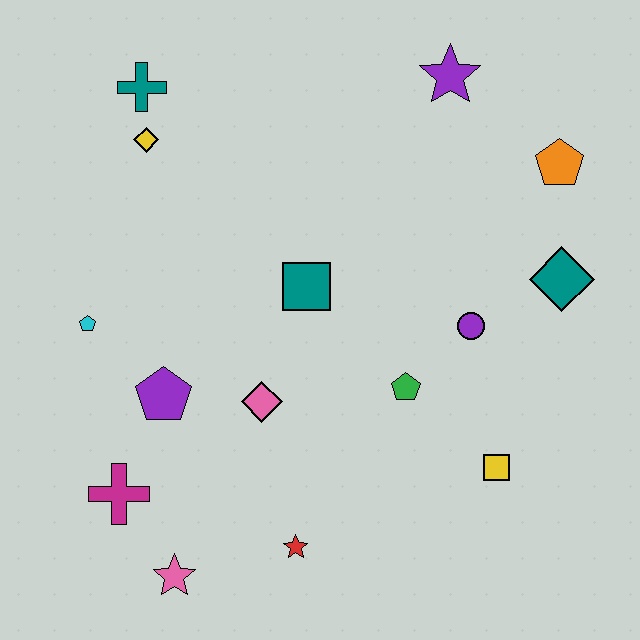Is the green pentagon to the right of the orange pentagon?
No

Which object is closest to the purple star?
The orange pentagon is closest to the purple star.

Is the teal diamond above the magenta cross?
Yes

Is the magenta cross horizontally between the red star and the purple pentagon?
No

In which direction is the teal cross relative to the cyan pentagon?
The teal cross is above the cyan pentagon.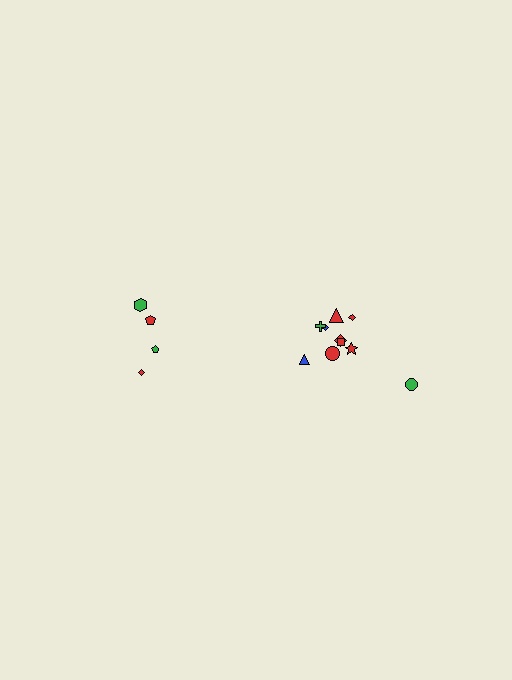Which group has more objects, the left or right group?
The right group.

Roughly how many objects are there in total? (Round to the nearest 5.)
Roughly 15 objects in total.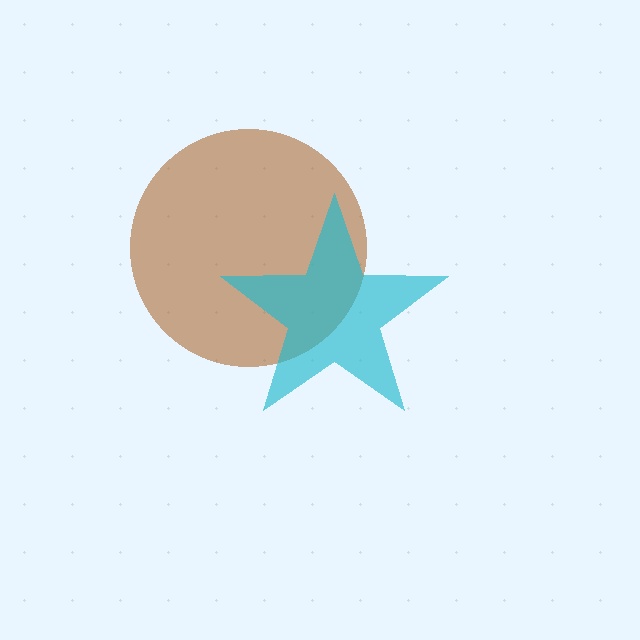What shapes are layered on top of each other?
The layered shapes are: a brown circle, a cyan star.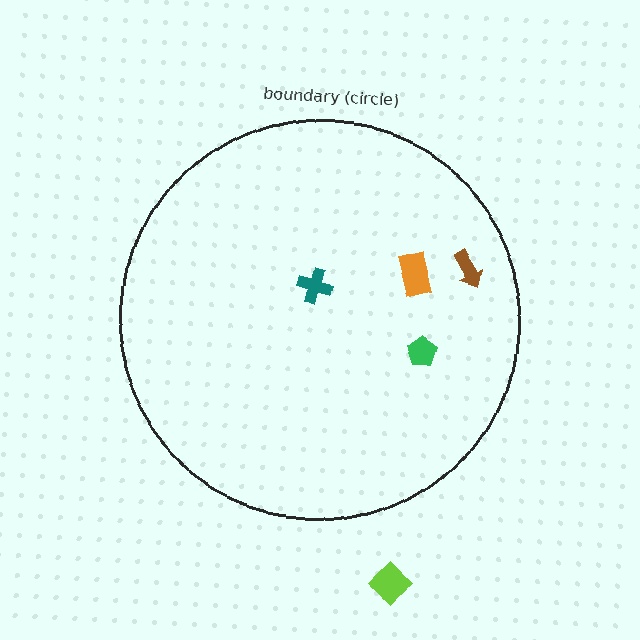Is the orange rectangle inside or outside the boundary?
Inside.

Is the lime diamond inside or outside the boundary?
Outside.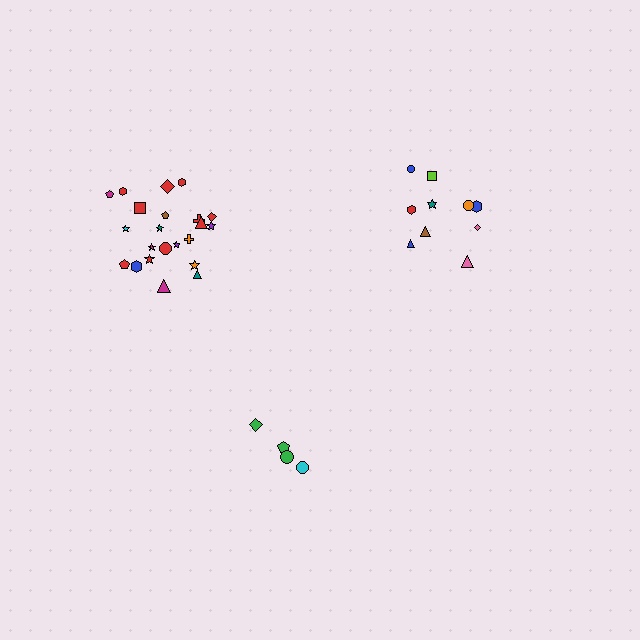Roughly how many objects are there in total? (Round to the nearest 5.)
Roughly 35 objects in total.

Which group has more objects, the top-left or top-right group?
The top-left group.